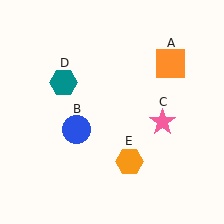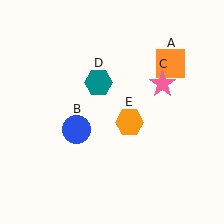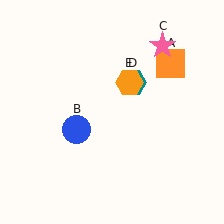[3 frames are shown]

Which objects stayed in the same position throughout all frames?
Orange square (object A) and blue circle (object B) remained stationary.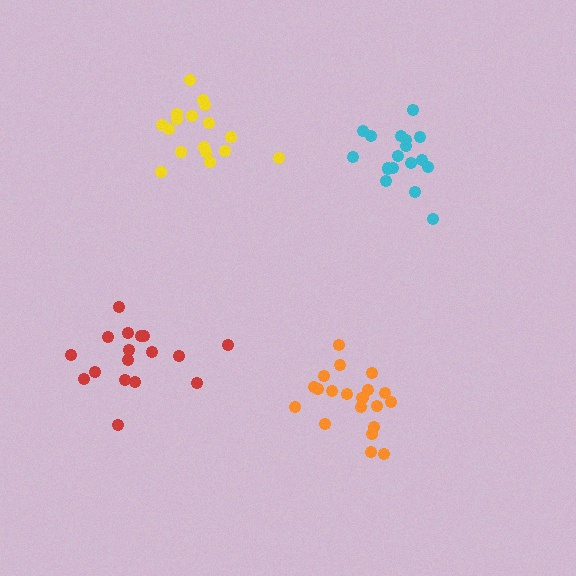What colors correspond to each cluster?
The clusters are colored: yellow, cyan, red, orange.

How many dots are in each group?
Group 1: 17 dots, Group 2: 17 dots, Group 3: 17 dots, Group 4: 20 dots (71 total).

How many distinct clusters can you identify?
There are 4 distinct clusters.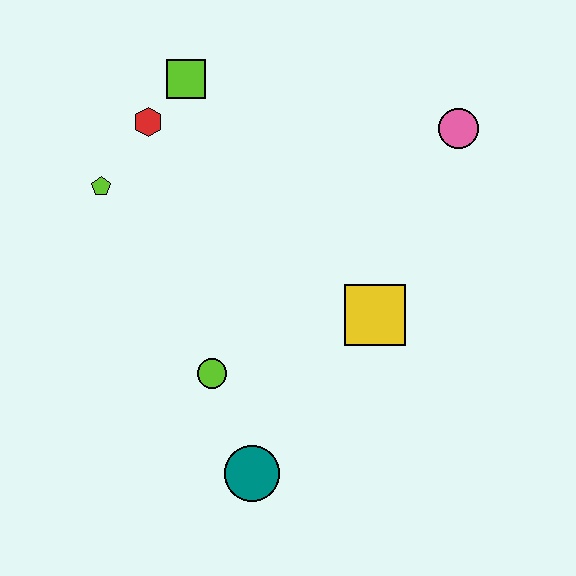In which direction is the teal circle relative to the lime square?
The teal circle is below the lime square.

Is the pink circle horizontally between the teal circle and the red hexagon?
No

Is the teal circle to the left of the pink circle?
Yes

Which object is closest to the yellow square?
The lime circle is closest to the yellow square.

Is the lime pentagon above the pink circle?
No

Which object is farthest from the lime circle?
The pink circle is farthest from the lime circle.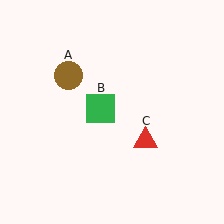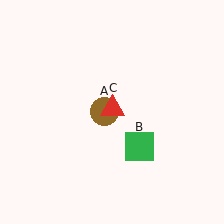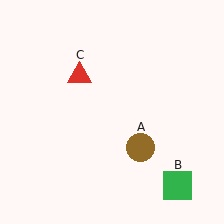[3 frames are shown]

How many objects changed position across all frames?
3 objects changed position: brown circle (object A), green square (object B), red triangle (object C).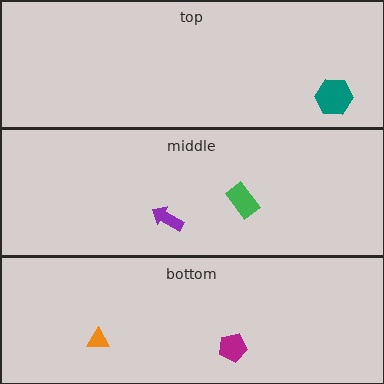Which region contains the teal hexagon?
The top region.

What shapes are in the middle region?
The purple arrow, the green rectangle.